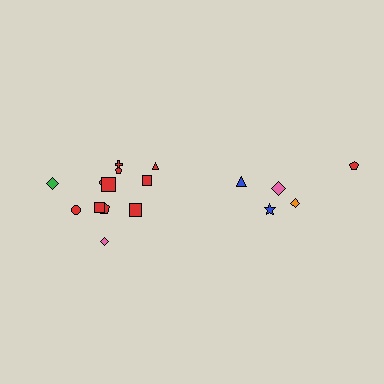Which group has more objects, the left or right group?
The left group.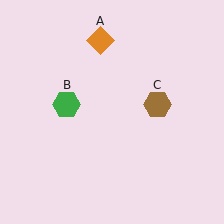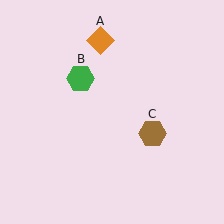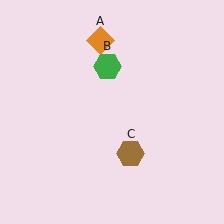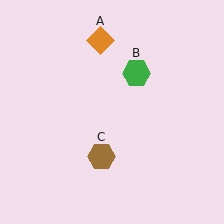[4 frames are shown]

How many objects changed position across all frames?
2 objects changed position: green hexagon (object B), brown hexagon (object C).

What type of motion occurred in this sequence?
The green hexagon (object B), brown hexagon (object C) rotated clockwise around the center of the scene.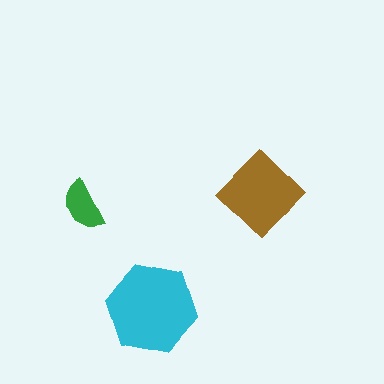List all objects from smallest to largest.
The green semicircle, the brown diamond, the cyan hexagon.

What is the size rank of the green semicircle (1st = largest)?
3rd.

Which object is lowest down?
The cyan hexagon is bottommost.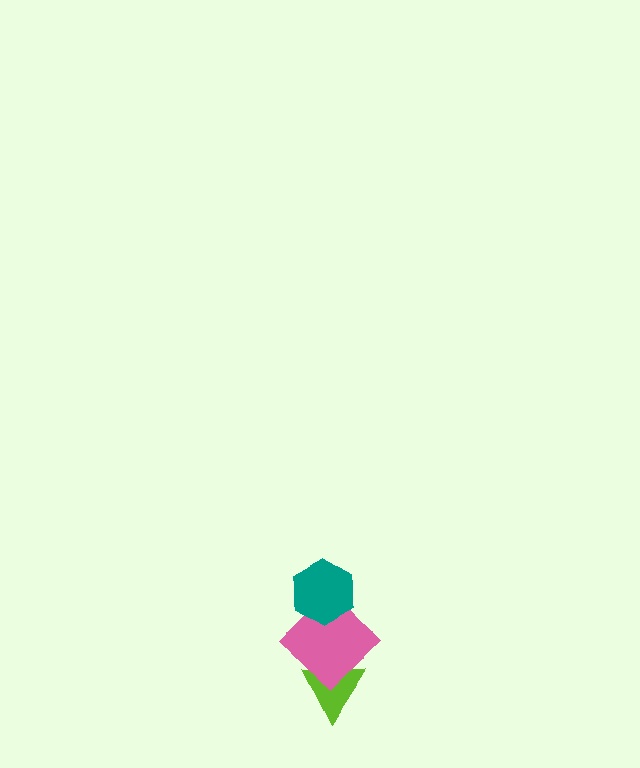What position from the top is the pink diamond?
The pink diamond is 2nd from the top.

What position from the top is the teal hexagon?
The teal hexagon is 1st from the top.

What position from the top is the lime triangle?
The lime triangle is 3rd from the top.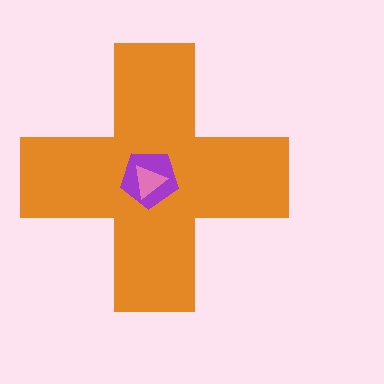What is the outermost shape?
The orange cross.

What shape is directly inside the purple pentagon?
The pink triangle.